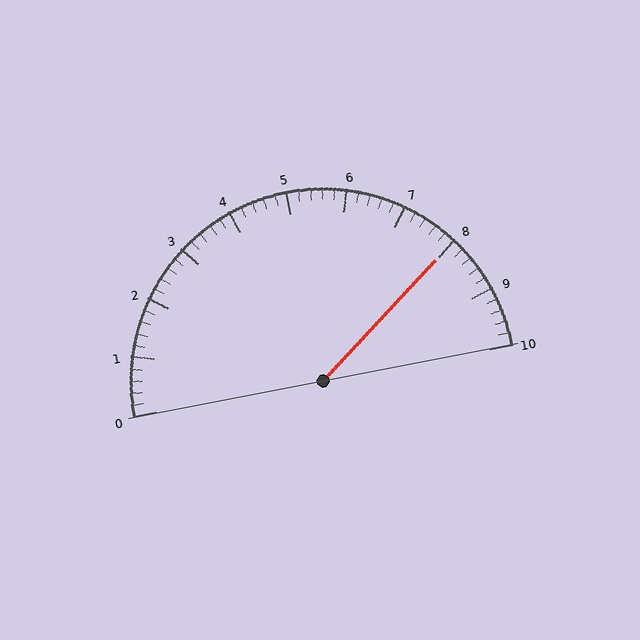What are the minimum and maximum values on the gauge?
The gauge ranges from 0 to 10.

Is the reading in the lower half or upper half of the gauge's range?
The reading is in the upper half of the range (0 to 10).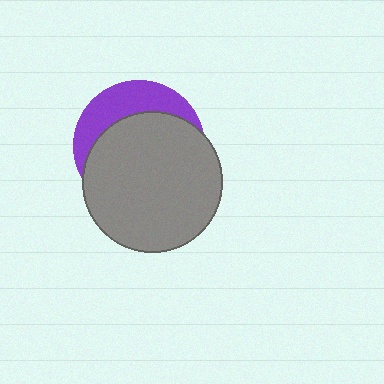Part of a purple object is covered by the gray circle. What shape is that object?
It is a circle.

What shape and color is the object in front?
The object in front is a gray circle.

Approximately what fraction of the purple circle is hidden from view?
Roughly 69% of the purple circle is hidden behind the gray circle.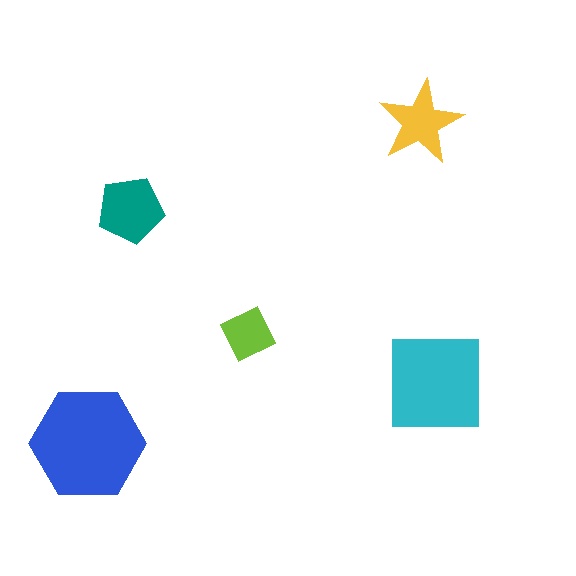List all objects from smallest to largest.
The lime diamond, the yellow star, the teal pentagon, the cyan square, the blue hexagon.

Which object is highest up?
The yellow star is topmost.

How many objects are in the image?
There are 5 objects in the image.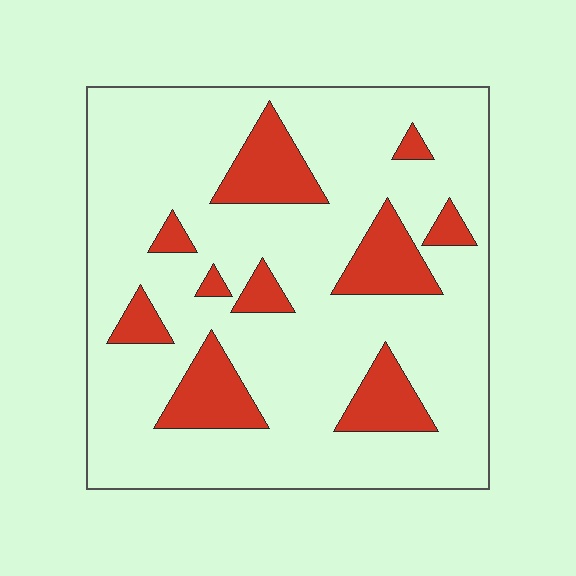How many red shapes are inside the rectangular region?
10.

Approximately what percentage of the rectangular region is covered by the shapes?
Approximately 20%.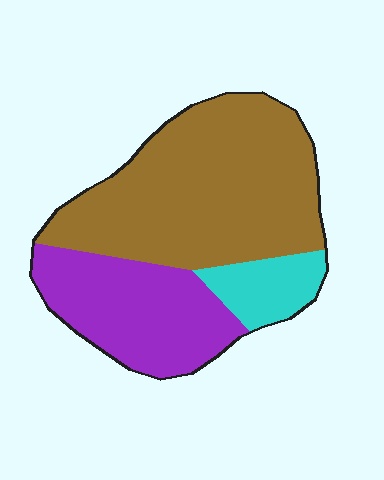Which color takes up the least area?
Cyan, at roughly 10%.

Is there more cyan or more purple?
Purple.